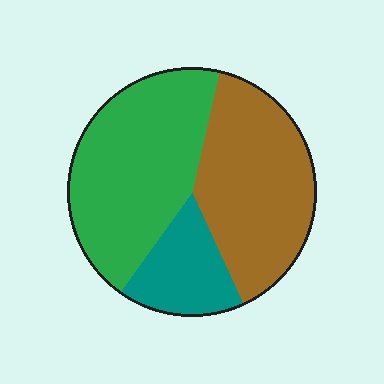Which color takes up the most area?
Green, at roughly 45%.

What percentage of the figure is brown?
Brown covers roughly 40% of the figure.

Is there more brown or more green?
Green.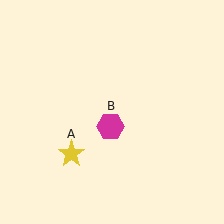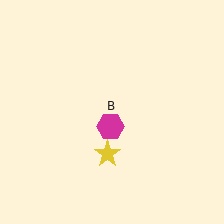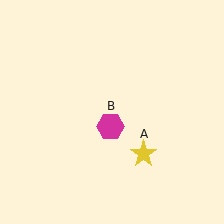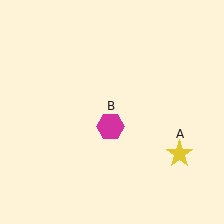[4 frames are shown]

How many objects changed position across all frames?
1 object changed position: yellow star (object A).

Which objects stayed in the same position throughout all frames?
Magenta hexagon (object B) remained stationary.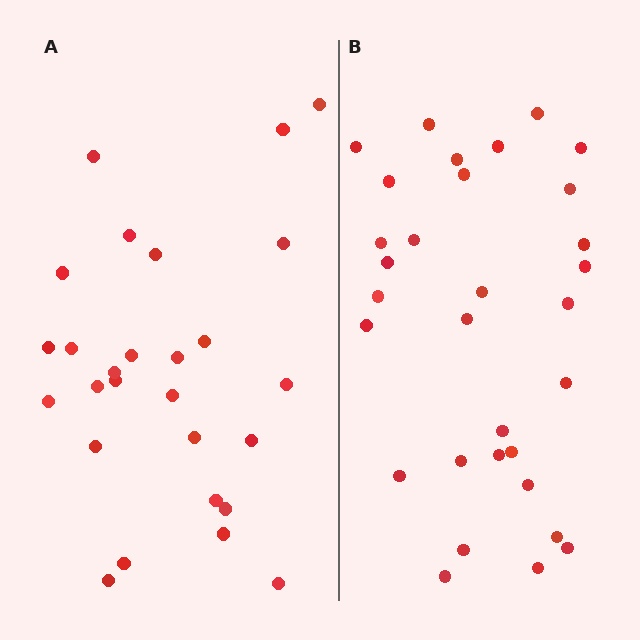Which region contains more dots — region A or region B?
Region B (the right region) has more dots.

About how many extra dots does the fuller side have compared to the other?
Region B has about 4 more dots than region A.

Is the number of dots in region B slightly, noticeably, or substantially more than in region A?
Region B has only slightly more — the two regions are fairly close. The ratio is roughly 1.1 to 1.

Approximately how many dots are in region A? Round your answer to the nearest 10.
About 30 dots. (The exact count is 27, which rounds to 30.)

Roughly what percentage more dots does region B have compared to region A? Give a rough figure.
About 15% more.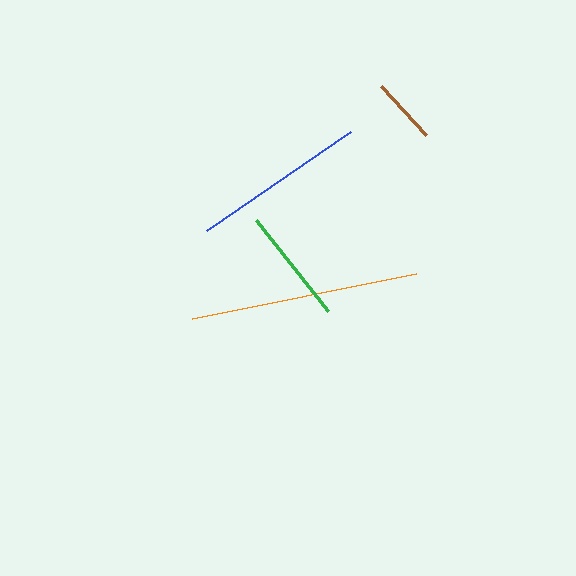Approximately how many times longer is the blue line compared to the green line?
The blue line is approximately 1.5 times the length of the green line.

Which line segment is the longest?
The orange line is the longest at approximately 228 pixels.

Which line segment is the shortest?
The brown line is the shortest at approximately 66 pixels.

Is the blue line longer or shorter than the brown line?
The blue line is longer than the brown line.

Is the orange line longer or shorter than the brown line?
The orange line is longer than the brown line.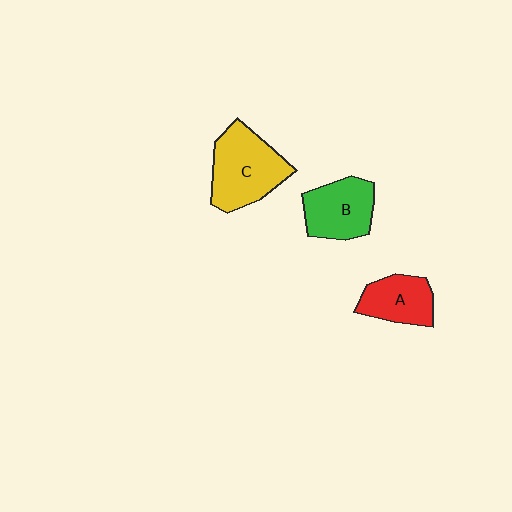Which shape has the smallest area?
Shape A (red).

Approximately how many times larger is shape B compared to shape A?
Approximately 1.2 times.